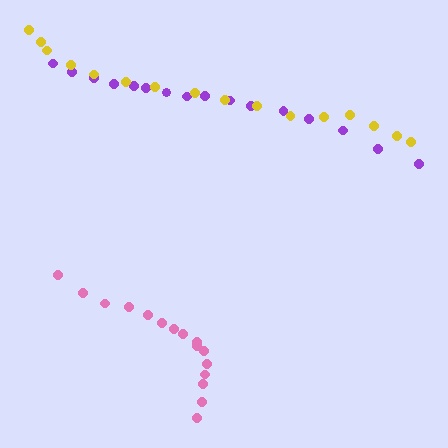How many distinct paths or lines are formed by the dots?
There are 3 distinct paths.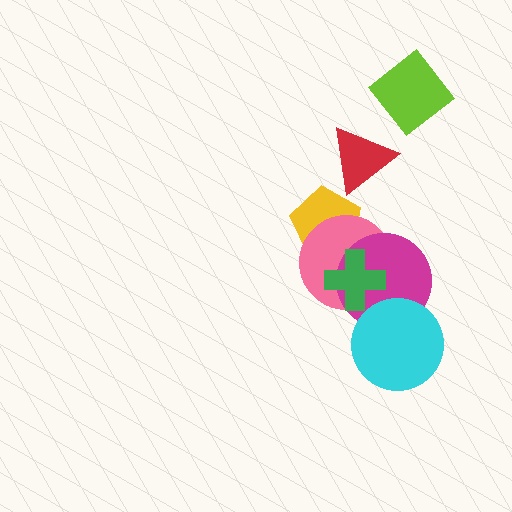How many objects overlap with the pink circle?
3 objects overlap with the pink circle.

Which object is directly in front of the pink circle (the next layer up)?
The magenta circle is directly in front of the pink circle.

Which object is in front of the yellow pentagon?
The pink circle is in front of the yellow pentagon.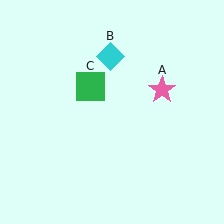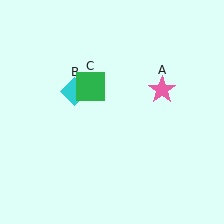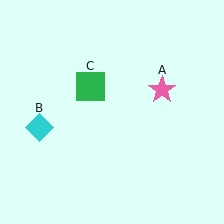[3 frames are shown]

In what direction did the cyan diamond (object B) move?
The cyan diamond (object B) moved down and to the left.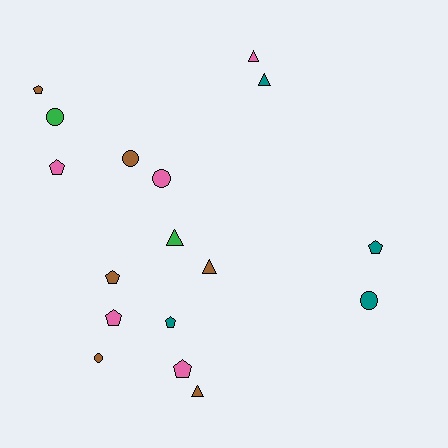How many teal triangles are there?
There is 1 teal triangle.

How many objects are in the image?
There are 17 objects.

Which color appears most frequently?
Brown, with 6 objects.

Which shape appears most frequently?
Pentagon, with 7 objects.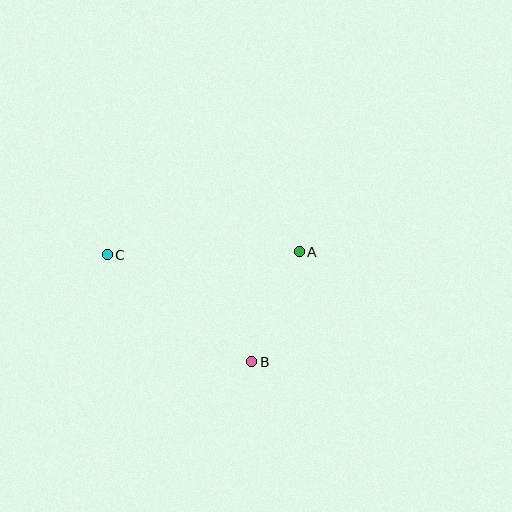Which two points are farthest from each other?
Points A and C are farthest from each other.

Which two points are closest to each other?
Points A and B are closest to each other.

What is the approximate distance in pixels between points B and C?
The distance between B and C is approximately 180 pixels.